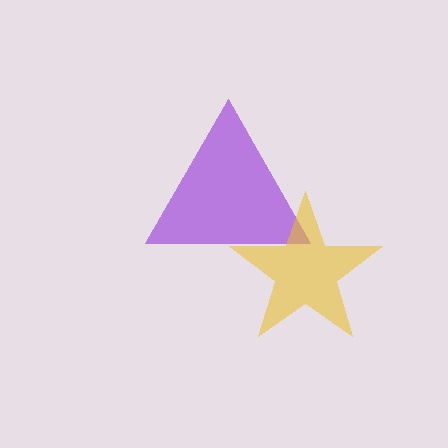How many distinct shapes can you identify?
There are 2 distinct shapes: a purple triangle, a yellow star.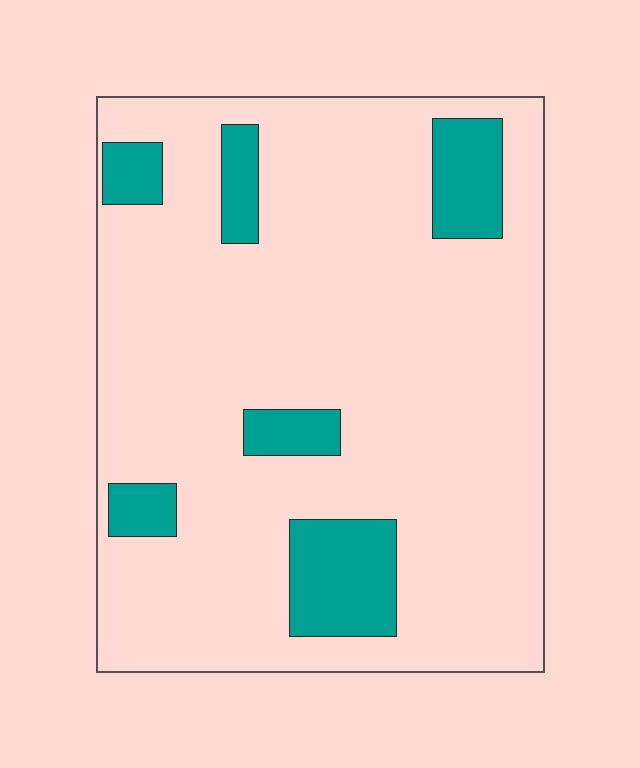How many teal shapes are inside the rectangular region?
6.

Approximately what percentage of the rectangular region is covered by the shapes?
Approximately 15%.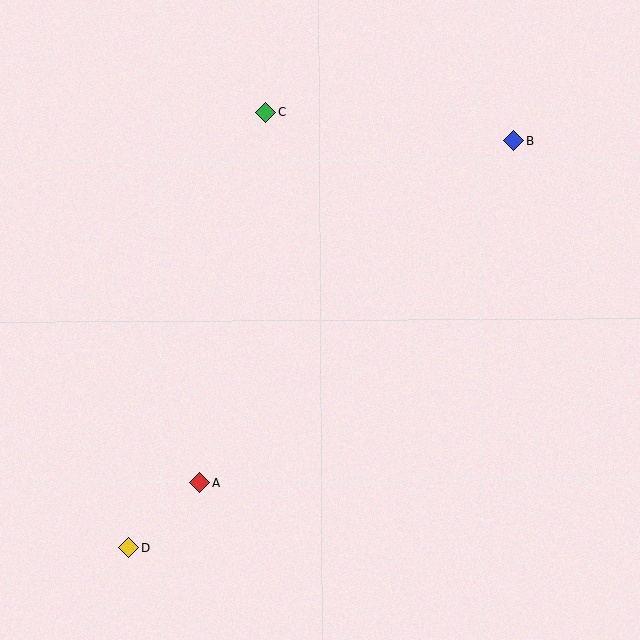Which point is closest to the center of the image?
Point A at (200, 482) is closest to the center.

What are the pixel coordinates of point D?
Point D is at (129, 548).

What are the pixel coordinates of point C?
Point C is at (266, 113).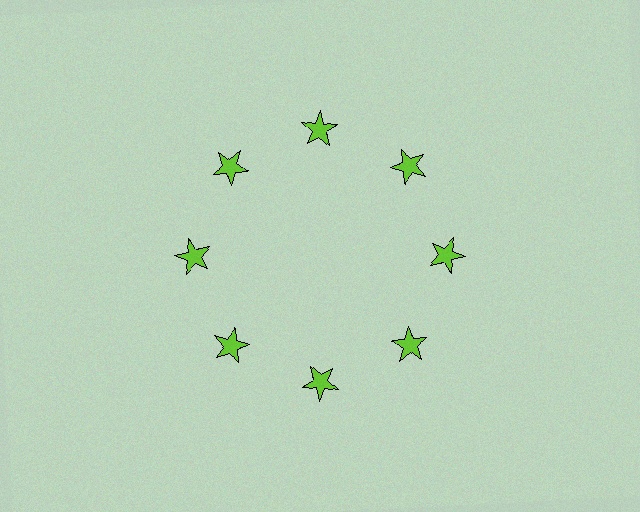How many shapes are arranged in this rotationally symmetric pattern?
There are 8 shapes, arranged in 8 groups of 1.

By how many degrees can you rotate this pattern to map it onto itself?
The pattern maps onto itself every 45 degrees of rotation.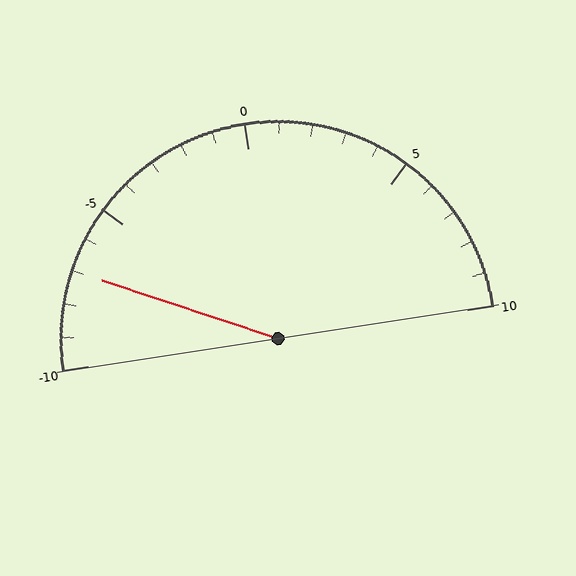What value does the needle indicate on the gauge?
The needle indicates approximately -7.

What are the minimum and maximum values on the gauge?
The gauge ranges from -10 to 10.